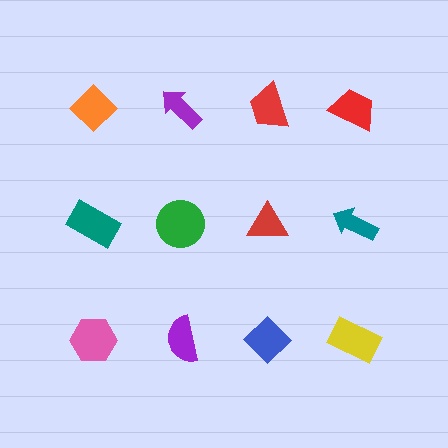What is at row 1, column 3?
A red trapezoid.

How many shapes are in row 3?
4 shapes.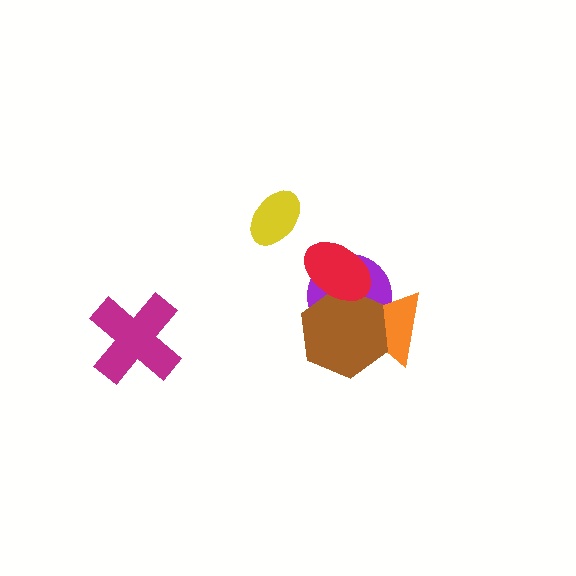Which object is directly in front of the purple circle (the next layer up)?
The orange triangle is directly in front of the purple circle.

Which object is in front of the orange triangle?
The brown hexagon is in front of the orange triangle.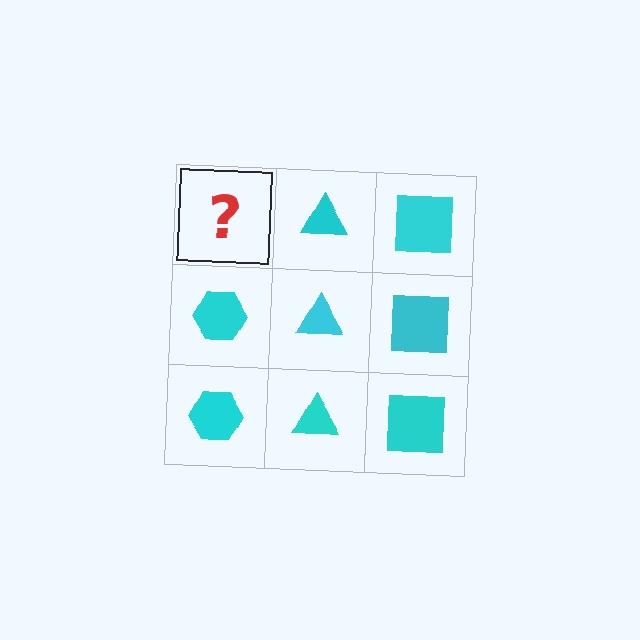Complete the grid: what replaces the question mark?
The question mark should be replaced with a cyan hexagon.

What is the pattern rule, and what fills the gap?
The rule is that each column has a consistent shape. The gap should be filled with a cyan hexagon.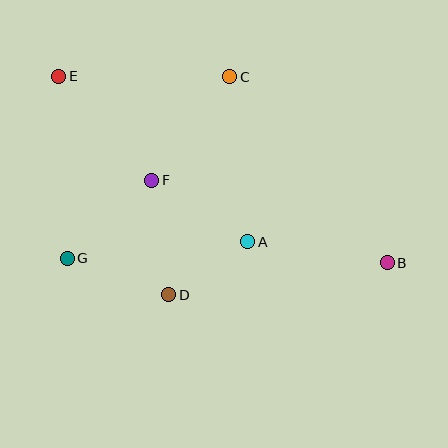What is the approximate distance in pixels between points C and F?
The distance between C and F is approximately 130 pixels.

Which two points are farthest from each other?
Points B and E are farthest from each other.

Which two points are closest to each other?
Points A and D are closest to each other.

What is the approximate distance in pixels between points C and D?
The distance between C and D is approximately 227 pixels.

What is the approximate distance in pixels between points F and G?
The distance between F and G is approximately 115 pixels.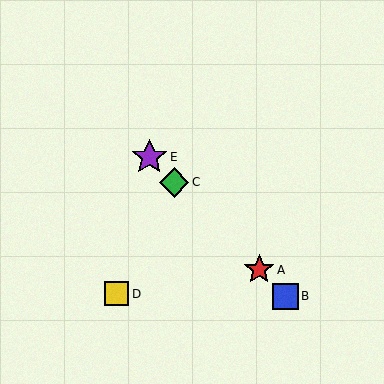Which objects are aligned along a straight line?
Objects A, B, C, E are aligned along a straight line.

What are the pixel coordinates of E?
Object E is at (149, 157).